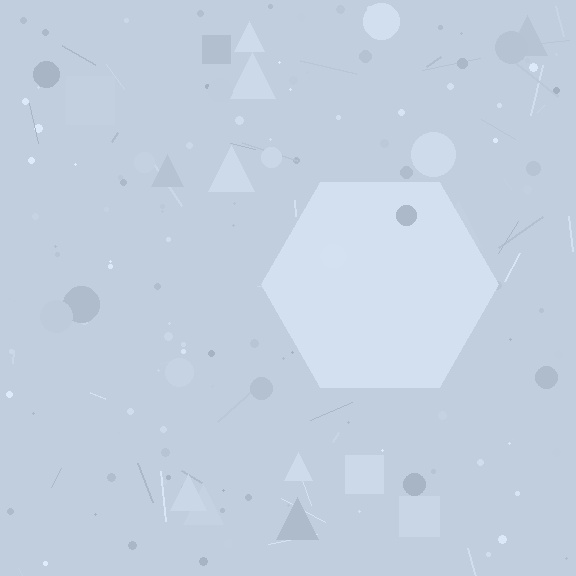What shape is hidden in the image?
A hexagon is hidden in the image.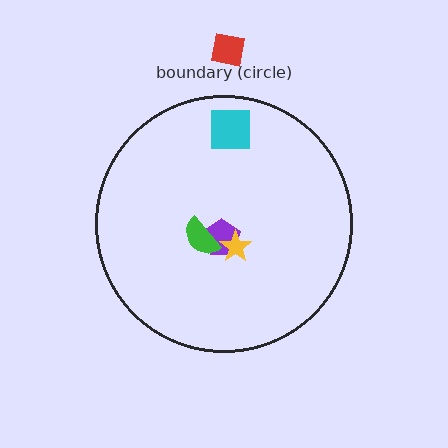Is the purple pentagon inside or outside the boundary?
Inside.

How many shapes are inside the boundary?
4 inside, 1 outside.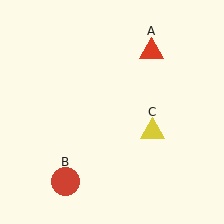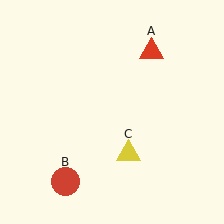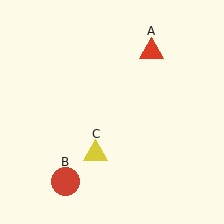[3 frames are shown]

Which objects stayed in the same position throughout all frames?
Red triangle (object A) and red circle (object B) remained stationary.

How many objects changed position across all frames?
1 object changed position: yellow triangle (object C).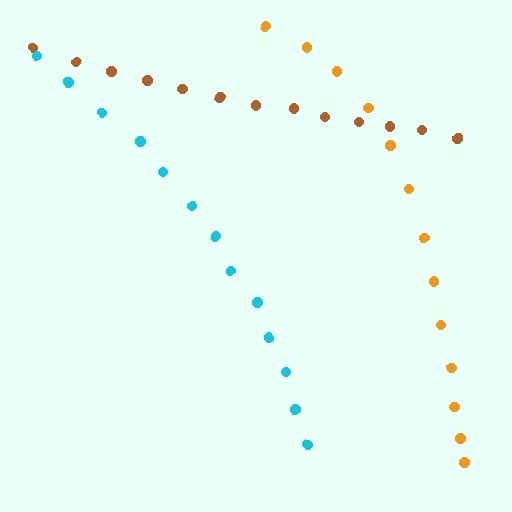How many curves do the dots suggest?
There are 3 distinct paths.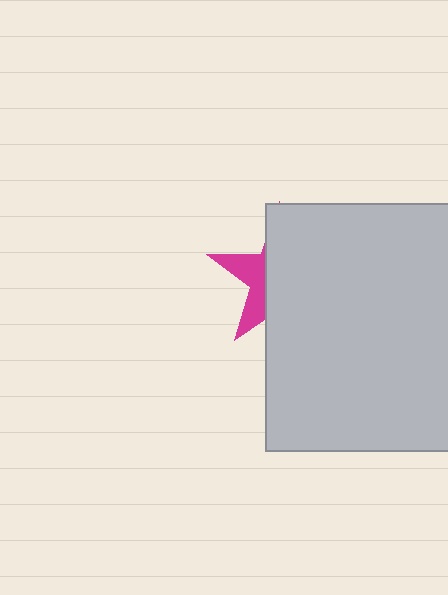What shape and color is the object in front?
The object in front is a light gray rectangle.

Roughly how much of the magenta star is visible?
A small part of it is visible (roughly 31%).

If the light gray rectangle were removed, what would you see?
You would see the complete magenta star.